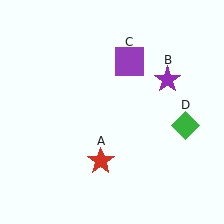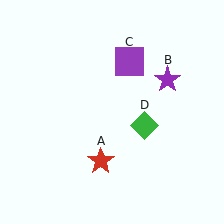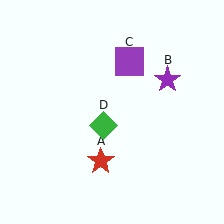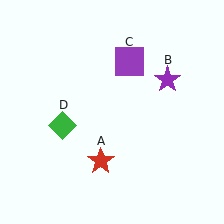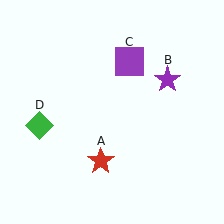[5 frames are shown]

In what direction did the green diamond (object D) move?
The green diamond (object D) moved left.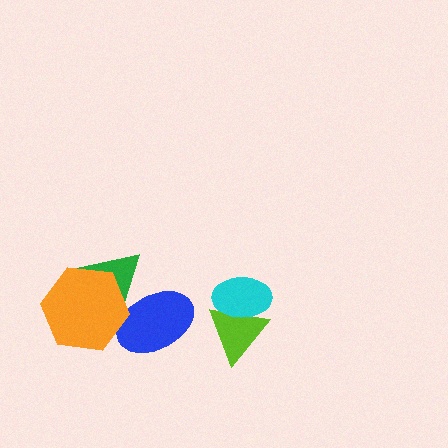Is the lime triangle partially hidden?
Yes, it is partially covered by another shape.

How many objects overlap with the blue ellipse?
2 objects overlap with the blue ellipse.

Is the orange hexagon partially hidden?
No, no other shape covers it.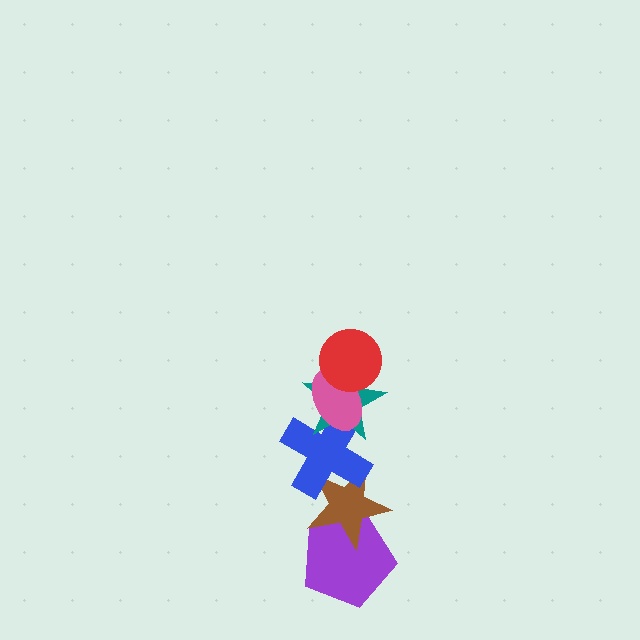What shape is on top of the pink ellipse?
The red circle is on top of the pink ellipse.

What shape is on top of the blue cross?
The teal star is on top of the blue cross.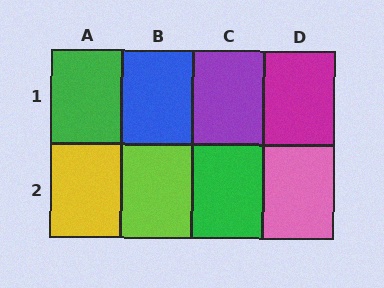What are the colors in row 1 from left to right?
Green, blue, purple, magenta.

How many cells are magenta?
1 cell is magenta.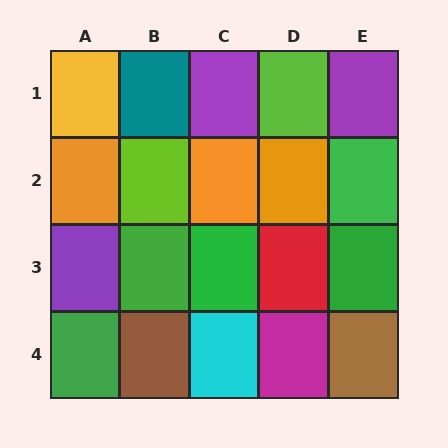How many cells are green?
5 cells are green.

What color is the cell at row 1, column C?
Purple.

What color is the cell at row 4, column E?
Brown.